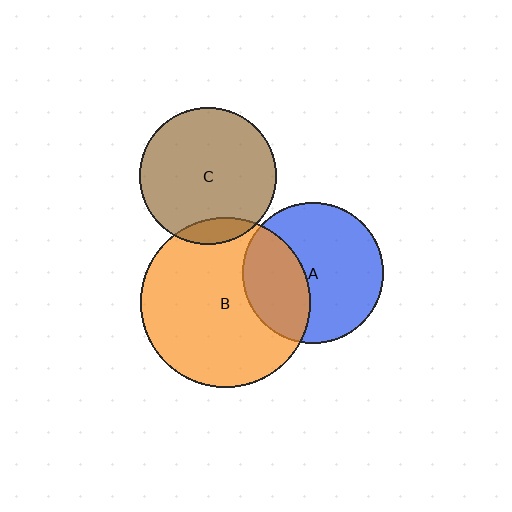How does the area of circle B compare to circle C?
Approximately 1.5 times.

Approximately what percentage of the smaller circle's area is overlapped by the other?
Approximately 35%.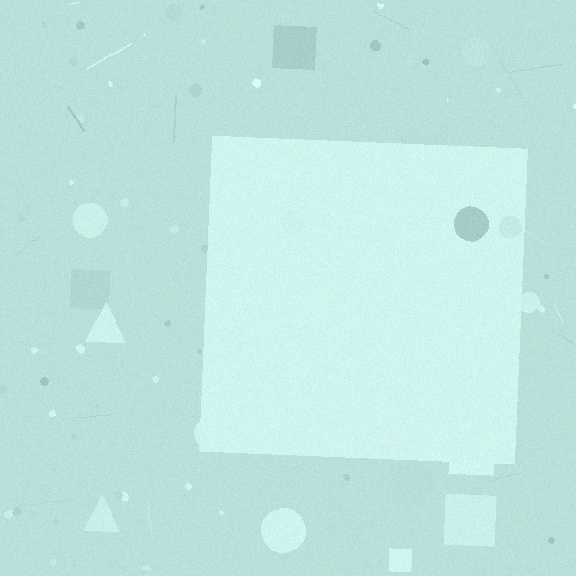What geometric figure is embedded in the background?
A square is embedded in the background.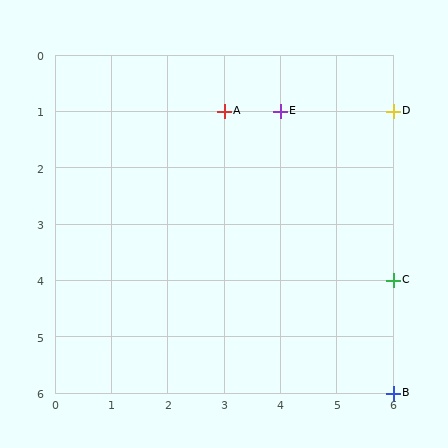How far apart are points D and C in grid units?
Points D and C are 3 rows apart.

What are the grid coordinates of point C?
Point C is at grid coordinates (6, 4).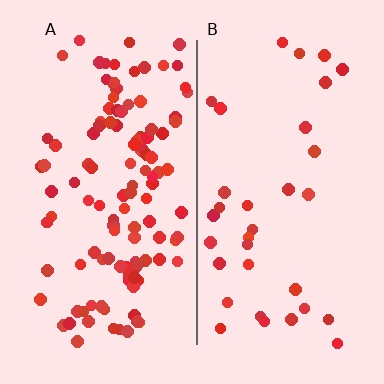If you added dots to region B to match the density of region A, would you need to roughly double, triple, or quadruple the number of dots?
Approximately triple.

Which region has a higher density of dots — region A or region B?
A (the left).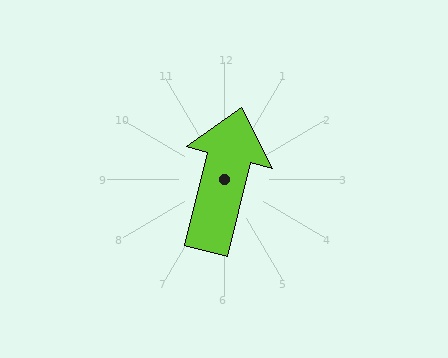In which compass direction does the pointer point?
North.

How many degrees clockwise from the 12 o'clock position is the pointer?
Approximately 14 degrees.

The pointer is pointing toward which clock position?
Roughly 12 o'clock.